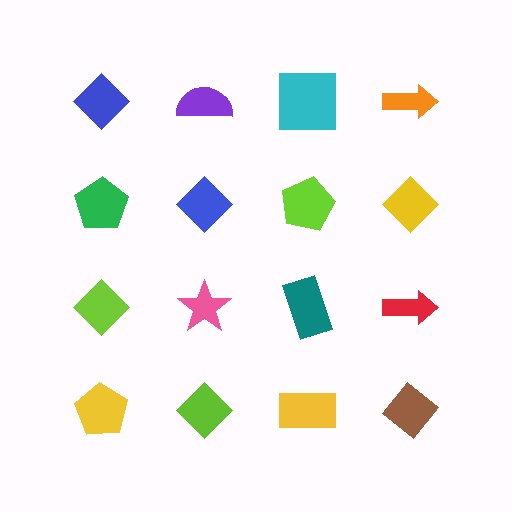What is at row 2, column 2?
A blue diamond.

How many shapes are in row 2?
4 shapes.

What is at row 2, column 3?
A lime pentagon.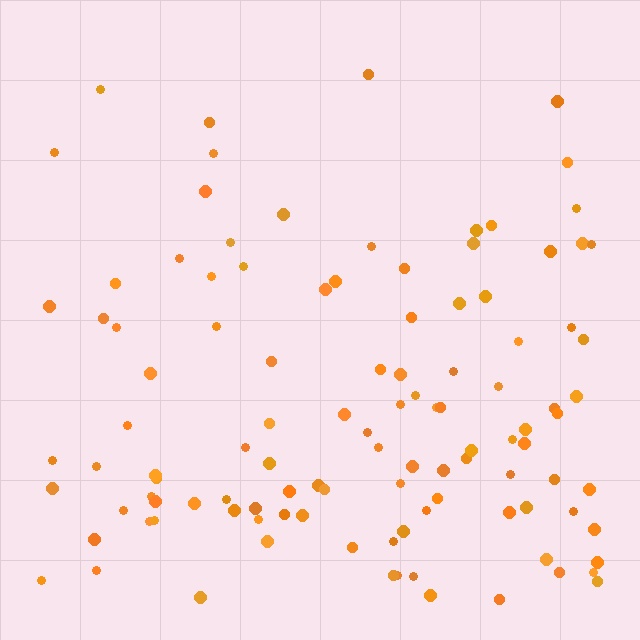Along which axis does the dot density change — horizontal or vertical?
Vertical.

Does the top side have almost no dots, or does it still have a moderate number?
Still a moderate number, just noticeably fewer than the bottom.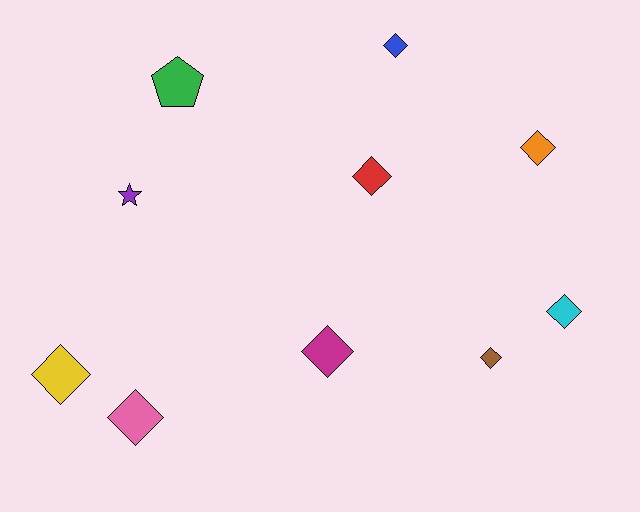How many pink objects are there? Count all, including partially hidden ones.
There is 1 pink object.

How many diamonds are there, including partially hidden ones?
There are 8 diamonds.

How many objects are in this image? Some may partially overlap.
There are 10 objects.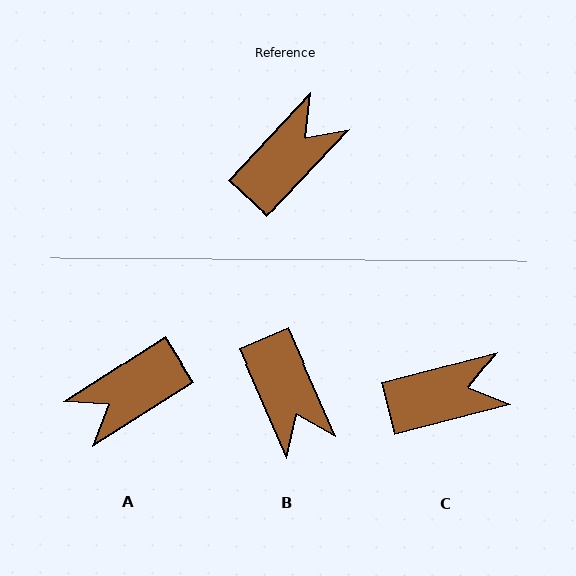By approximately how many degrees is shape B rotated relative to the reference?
Approximately 114 degrees clockwise.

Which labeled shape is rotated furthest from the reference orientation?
A, about 166 degrees away.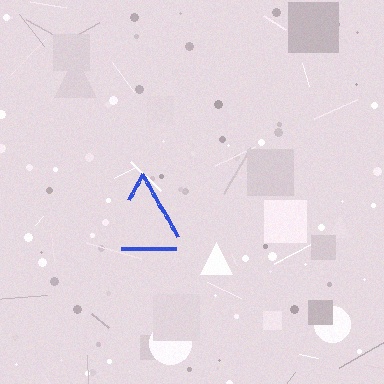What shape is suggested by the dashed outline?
The dashed outline suggests a triangle.